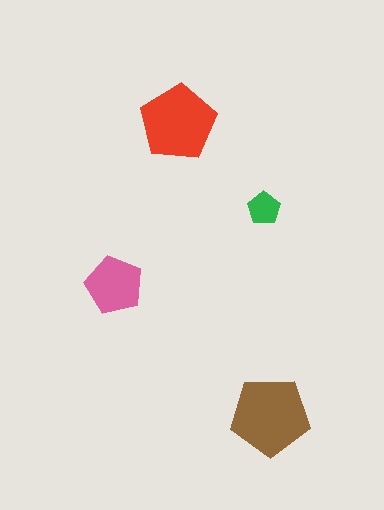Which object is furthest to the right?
The brown pentagon is rightmost.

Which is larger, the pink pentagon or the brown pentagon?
The brown one.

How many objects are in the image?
There are 4 objects in the image.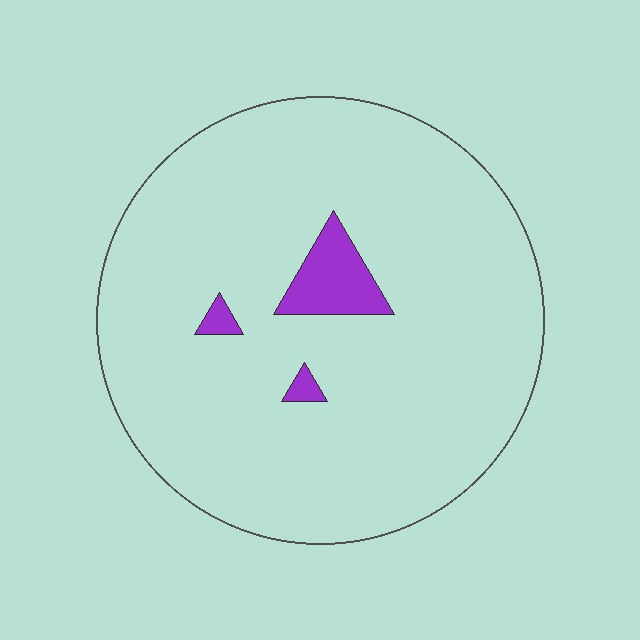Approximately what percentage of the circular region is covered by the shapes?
Approximately 5%.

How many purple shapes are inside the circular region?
3.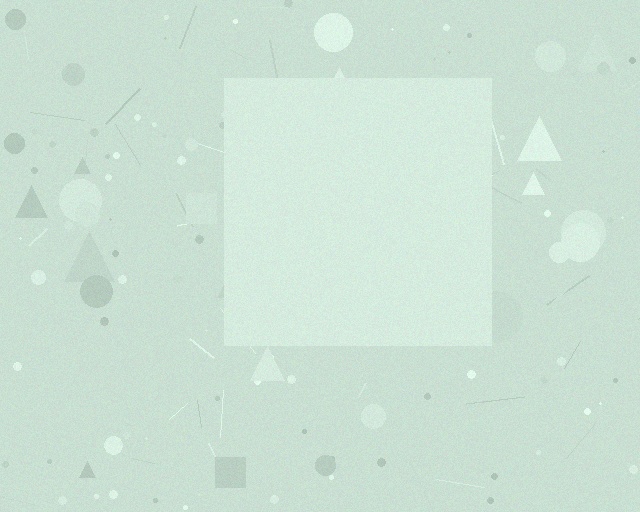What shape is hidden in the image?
A square is hidden in the image.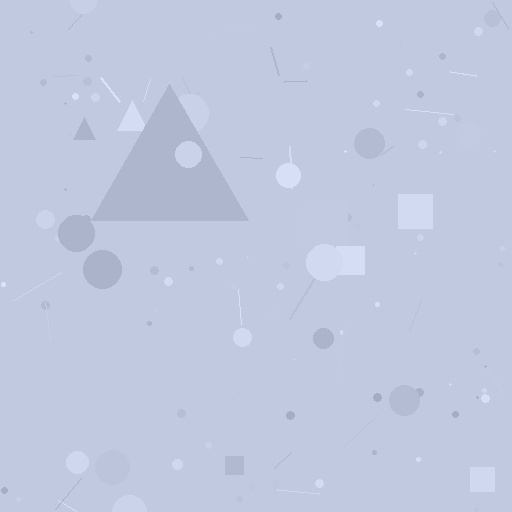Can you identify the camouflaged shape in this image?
The camouflaged shape is a triangle.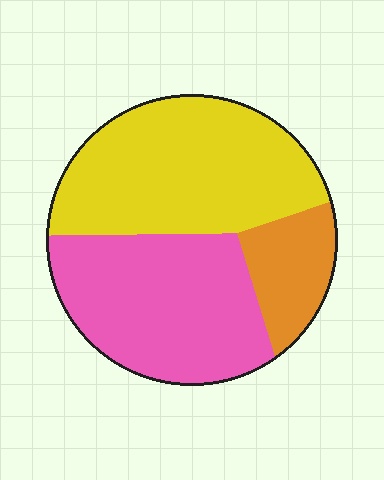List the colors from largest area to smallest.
From largest to smallest: yellow, pink, orange.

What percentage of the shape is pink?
Pink takes up between a third and a half of the shape.